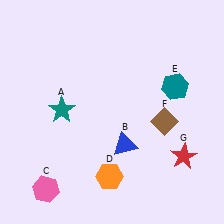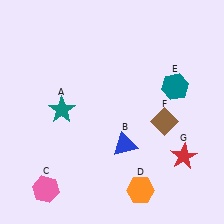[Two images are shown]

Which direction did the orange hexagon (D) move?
The orange hexagon (D) moved right.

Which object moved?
The orange hexagon (D) moved right.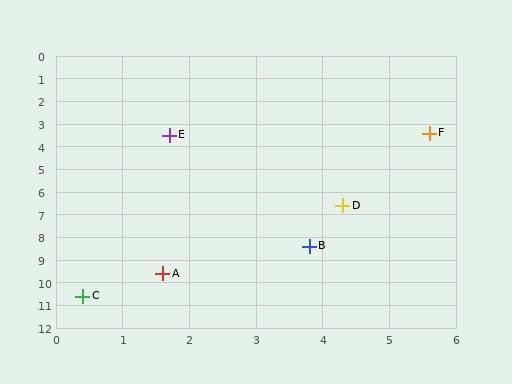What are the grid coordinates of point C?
Point C is at approximately (0.4, 10.6).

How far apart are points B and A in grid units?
Points B and A are about 2.5 grid units apart.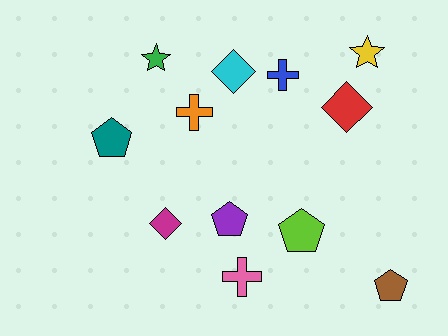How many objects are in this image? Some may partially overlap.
There are 12 objects.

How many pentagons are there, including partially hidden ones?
There are 4 pentagons.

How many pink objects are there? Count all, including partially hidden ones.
There is 1 pink object.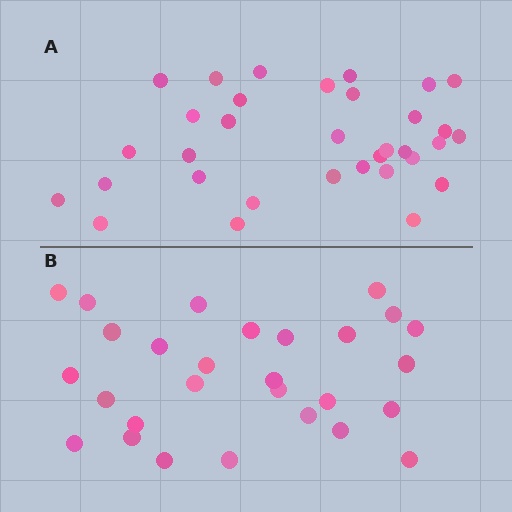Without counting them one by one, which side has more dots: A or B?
Region A (the top region) has more dots.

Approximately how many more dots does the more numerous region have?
Region A has about 5 more dots than region B.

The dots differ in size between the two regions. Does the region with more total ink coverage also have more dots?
No. Region B has more total ink coverage because its dots are larger, but region A actually contains more individual dots. Total area can be misleading — the number of items is what matters here.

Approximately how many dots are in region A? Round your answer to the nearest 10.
About 30 dots. (The exact count is 33, which rounds to 30.)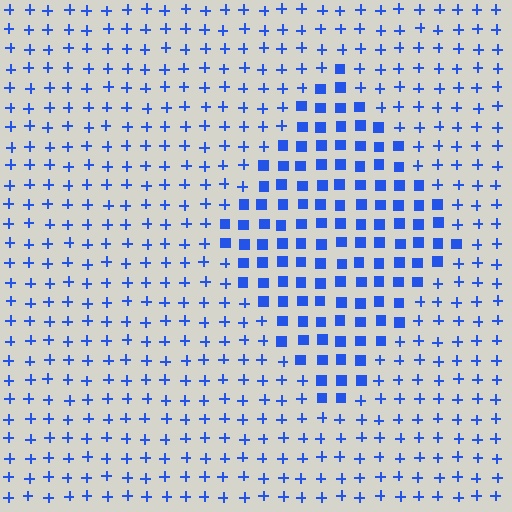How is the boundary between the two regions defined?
The boundary is defined by a change in element shape: squares inside vs. plus signs outside. All elements share the same color and spacing.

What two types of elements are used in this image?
The image uses squares inside the diamond region and plus signs outside it.